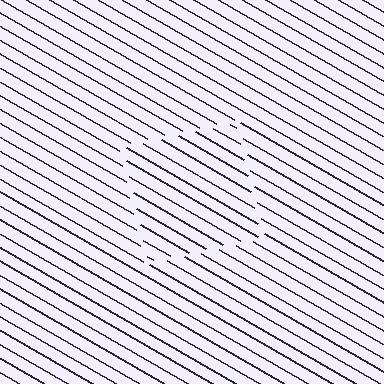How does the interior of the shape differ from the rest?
The interior of the shape contains the same grating, shifted by half a period — the contour is defined by the phase discontinuity where line-ends from the inner and outer gratings abut.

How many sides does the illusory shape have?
4 sides — the line-ends trace a square.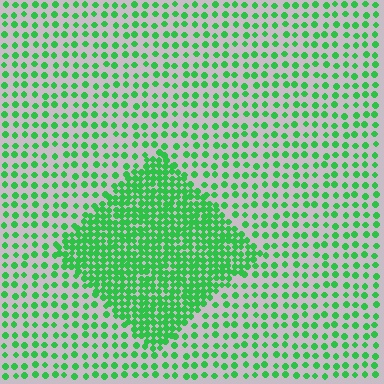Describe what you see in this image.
The image contains small green elements arranged at two different densities. A diamond-shaped region is visible where the elements are more densely packed than the surrounding area.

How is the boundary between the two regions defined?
The boundary is defined by a change in element density (approximately 2.6x ratio). All elements are the same color, size, and shape.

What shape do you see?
I see a diamond.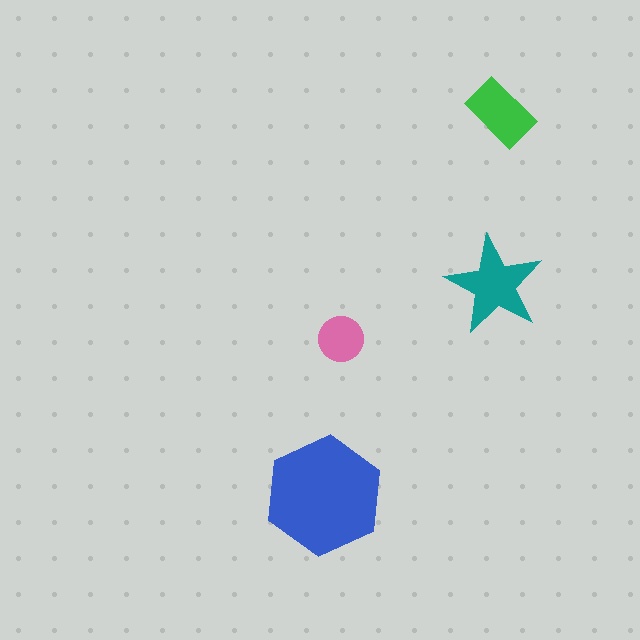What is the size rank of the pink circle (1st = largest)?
4th.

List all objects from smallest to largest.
The pink circle, the green rectangle, the teal star, the blue hexagon.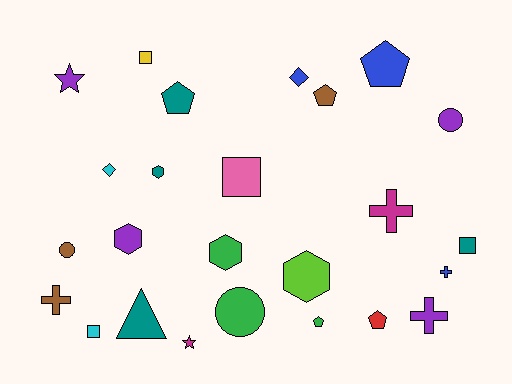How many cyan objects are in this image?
There are 2 cyan objects.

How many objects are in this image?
There are 25 objects.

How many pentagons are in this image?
There are 5 pentagons.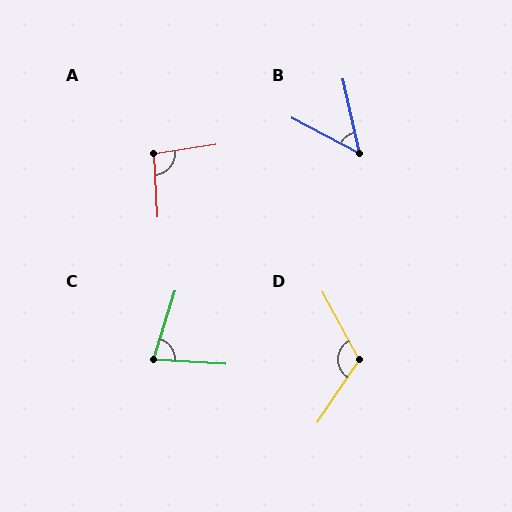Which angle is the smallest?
B, at approximately 50 degrees.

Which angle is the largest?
D, at approximately 118 degrees.